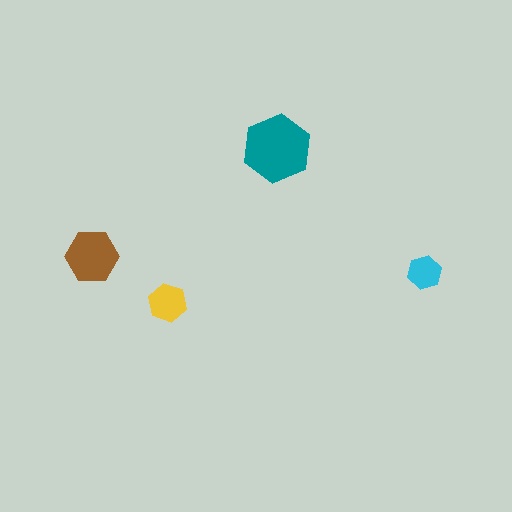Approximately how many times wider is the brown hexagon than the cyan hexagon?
About 1.5 times wider.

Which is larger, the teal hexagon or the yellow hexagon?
The teal one.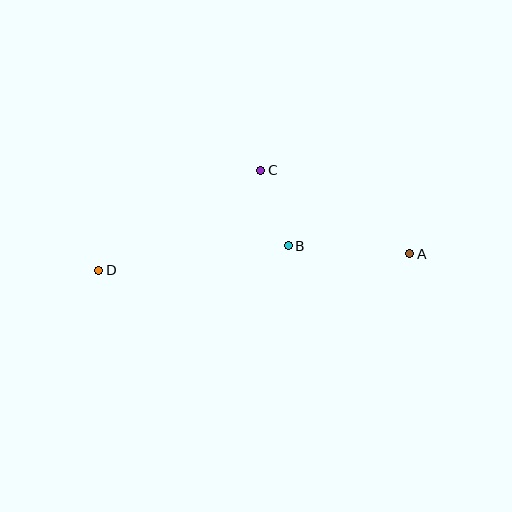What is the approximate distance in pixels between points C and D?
The distance between C and D is approximately 190 pixels.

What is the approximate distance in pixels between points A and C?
The distance between A and C is approximately 171 pixels.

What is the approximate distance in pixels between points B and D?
The distance between B and D is approximately 191 pixels.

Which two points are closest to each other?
Points B and C are closest to each other.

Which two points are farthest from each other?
Points A and D are farthest from each other.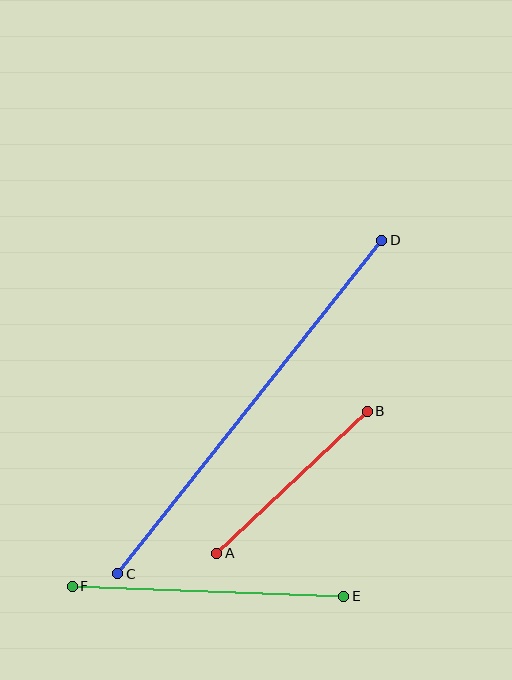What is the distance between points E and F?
The distance is approximately 271 pixels.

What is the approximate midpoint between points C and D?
The midpoint is at approximately (250, 407) pixels.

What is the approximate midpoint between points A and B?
The midpoint is at approximately (292, 482) pixels.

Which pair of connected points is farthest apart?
Points C and D are farthest apart.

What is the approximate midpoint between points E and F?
The midpoint is at approximately (208, 591) pixels.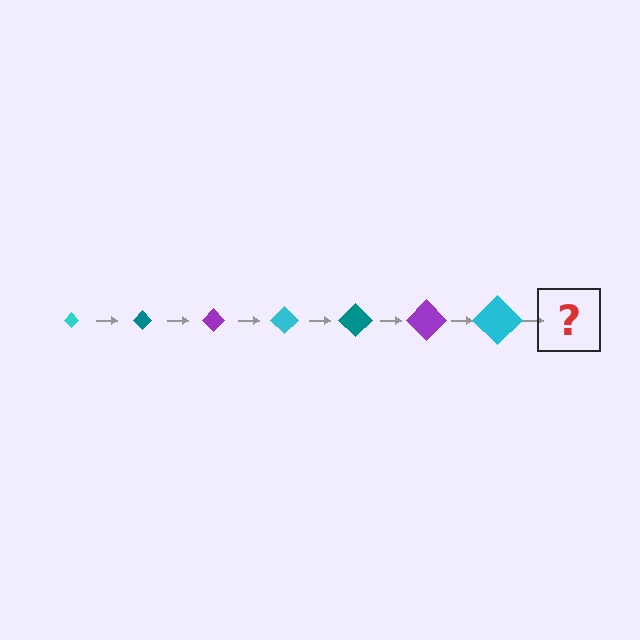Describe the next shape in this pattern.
It should be a teal diamond, larger than the previous one.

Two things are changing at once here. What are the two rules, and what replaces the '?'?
The two rules are that the diamond grows larger each step and the color cycles through cyan, teal, and purple. The '?' should be a teal diamond, larger than the previous one.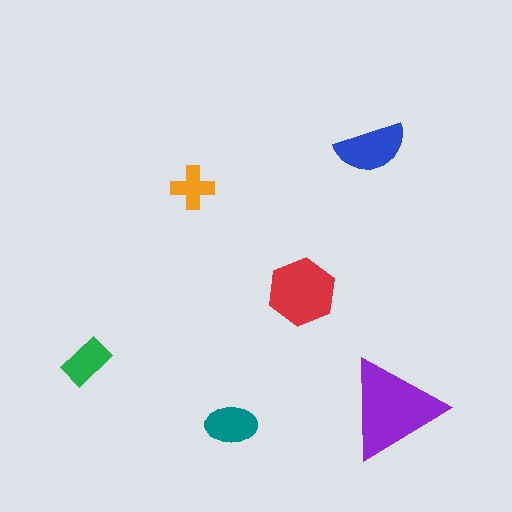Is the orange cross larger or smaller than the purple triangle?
Smaller.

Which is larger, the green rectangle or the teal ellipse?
The teal ellipse.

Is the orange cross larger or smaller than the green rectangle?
Smaller.